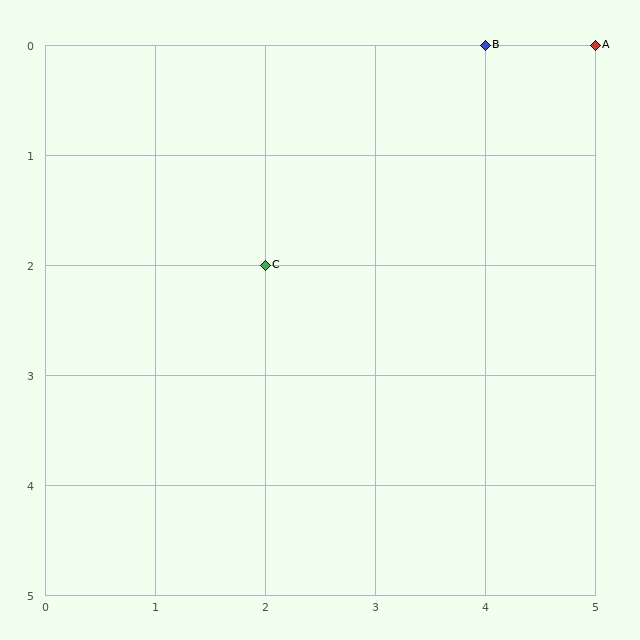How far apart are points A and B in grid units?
Points A and B are 1 column apart.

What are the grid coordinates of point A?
Point A is at grid coordinates (5, 0).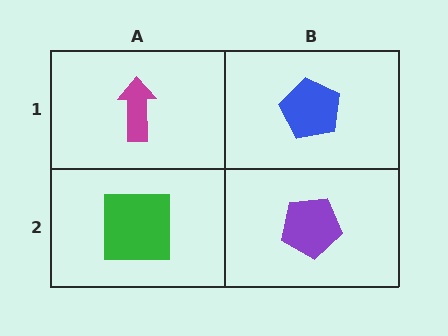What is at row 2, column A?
A green square.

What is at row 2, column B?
A purple pentagon.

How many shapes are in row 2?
2 shapes.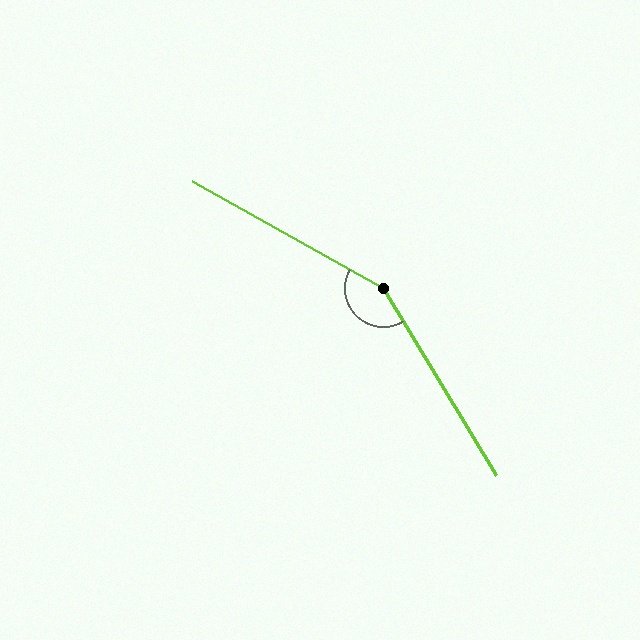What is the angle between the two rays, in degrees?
Approximately 150 degrees.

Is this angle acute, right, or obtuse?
It is obtuse.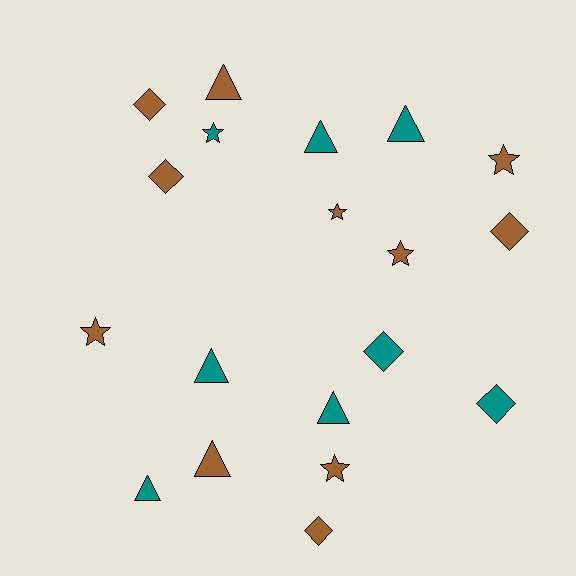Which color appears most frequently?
Brown, with 11 objects.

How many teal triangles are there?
There are 5 teal triangles.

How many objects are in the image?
There are 19 objects.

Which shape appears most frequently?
Triangle, with 7 objects.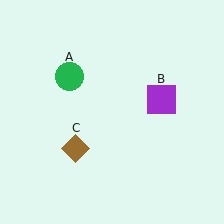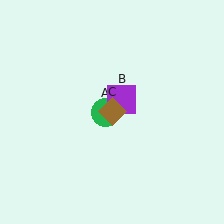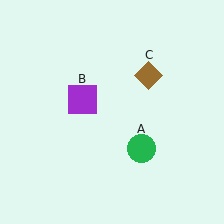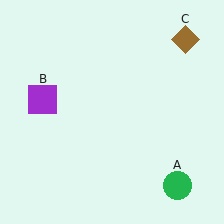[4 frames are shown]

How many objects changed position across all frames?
3 objects changed position: green circle (object A), purple square (object B), brown diamond (object C).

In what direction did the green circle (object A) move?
The green circle (object A) moved down and to the right.